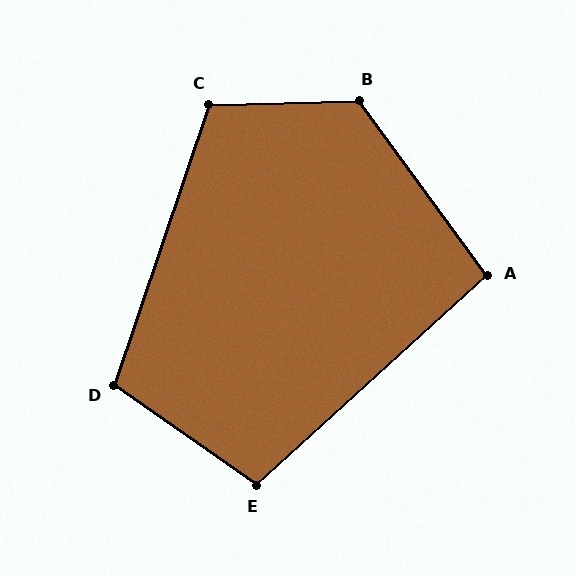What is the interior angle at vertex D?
Approximately 106 degrees (obtuse).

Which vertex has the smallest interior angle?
A, at approximately 96 degrees.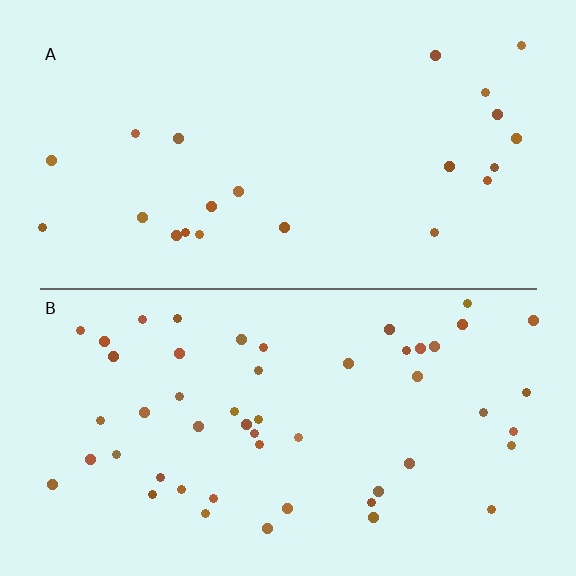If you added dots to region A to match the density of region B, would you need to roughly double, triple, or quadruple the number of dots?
Approximately double.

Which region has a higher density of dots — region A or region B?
B (the bottom).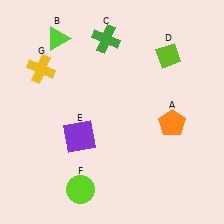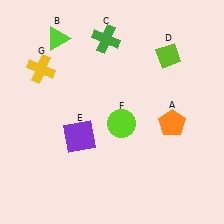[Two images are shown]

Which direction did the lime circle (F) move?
The lime circle (F) moved up.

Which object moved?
The lime circle (F) moved up.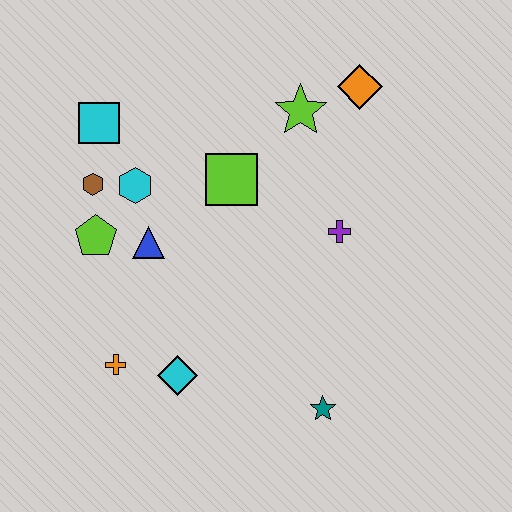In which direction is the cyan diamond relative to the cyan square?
The cyan diamond is below the cyan square.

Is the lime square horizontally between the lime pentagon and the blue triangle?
No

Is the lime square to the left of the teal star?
Yes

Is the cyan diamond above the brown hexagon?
No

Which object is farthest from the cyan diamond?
The orange diamond is farthest from the cyan diamond.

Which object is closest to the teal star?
The cyan diamond is closest to the teal star.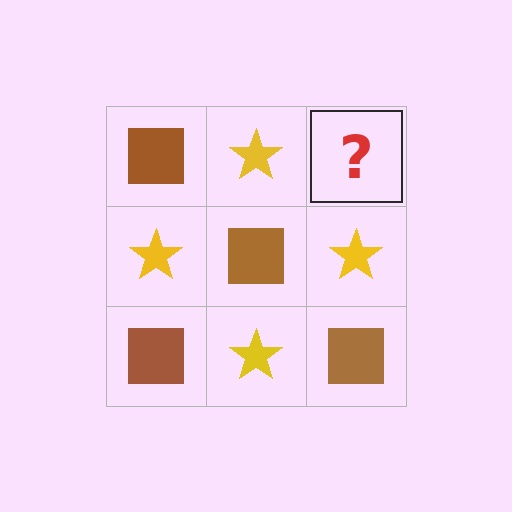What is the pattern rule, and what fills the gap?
The rule is that it alternates brown square and yellow star in a checkerboard pattern. The gap should be filled with a brown square.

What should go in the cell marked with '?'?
The missing cell should contain a brown square.